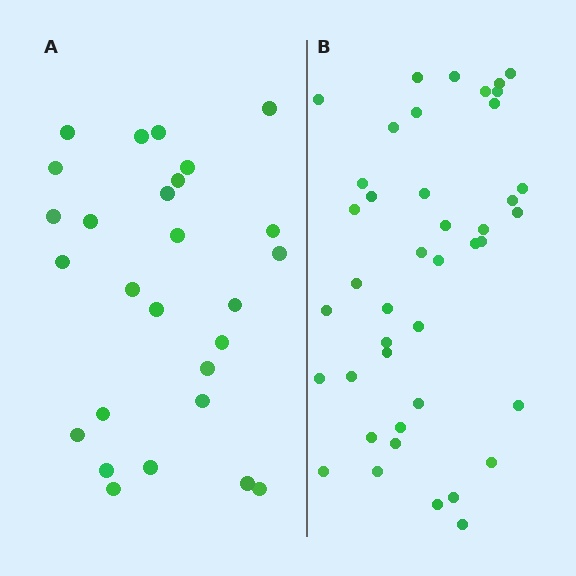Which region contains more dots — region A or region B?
Region B (the right region) has more dots.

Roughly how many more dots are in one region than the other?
Region B has approximately 15 more dots than region A.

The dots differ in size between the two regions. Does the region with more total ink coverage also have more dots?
No. Region A has more total ink coverage because its dots are larger, but region B actually contains more individual dots. Total area can be misleading — the number of items is what matters here.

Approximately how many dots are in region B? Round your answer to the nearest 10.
About 40 dots. (The exact count is 42, which rounds to 40.)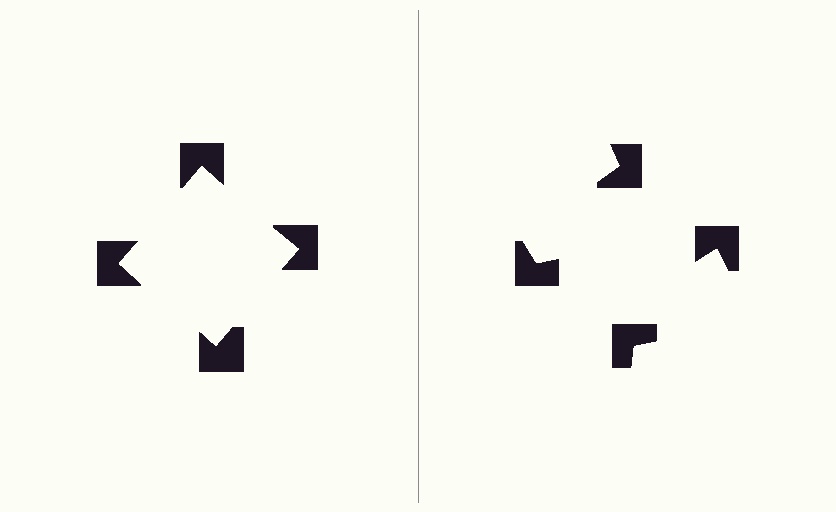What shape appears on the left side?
An illusory square.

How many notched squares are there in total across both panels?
8 — 4 on each side.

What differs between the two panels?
The notched squares are positioned identically on both sides; only the wedge orientations differ. On the left they align to a square; on the right they are misaligned.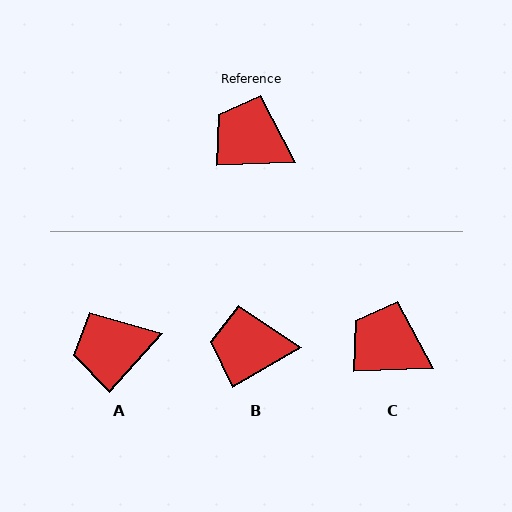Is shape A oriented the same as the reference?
No, it is off by about 47 degrees.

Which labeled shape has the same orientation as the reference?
C.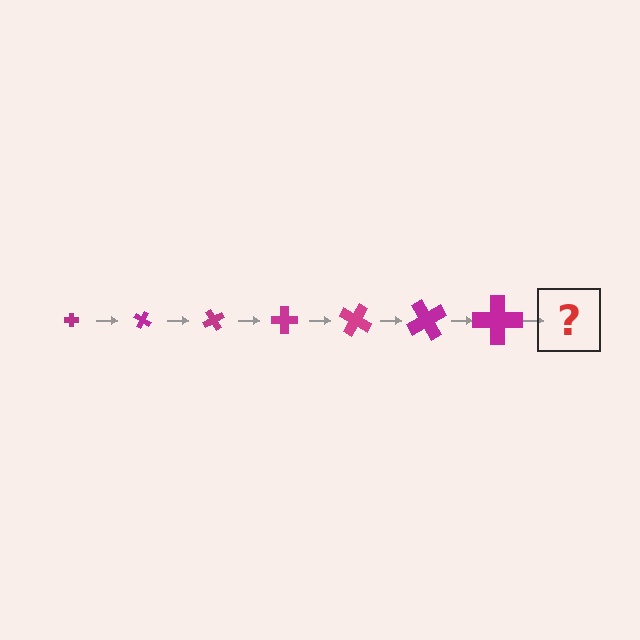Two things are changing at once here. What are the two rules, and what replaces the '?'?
The two rules are that the cross grows larger each step and it rotates 30 degrees each step. The '?' should be a cross, larger than the previous one and rotated 210 degrees from the start.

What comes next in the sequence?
The next element should be a cross, larger than the previous one and rotated 210 degrees from the start.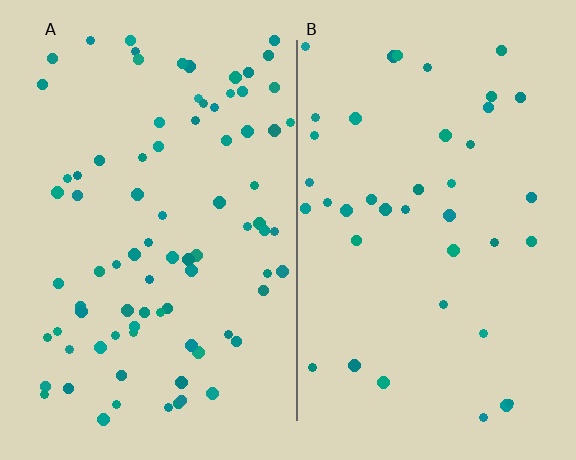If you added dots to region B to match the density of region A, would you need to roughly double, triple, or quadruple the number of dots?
Approximately double.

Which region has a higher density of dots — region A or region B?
A (the left).